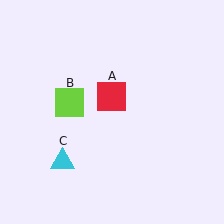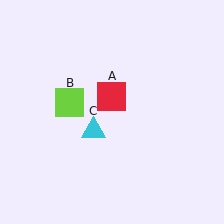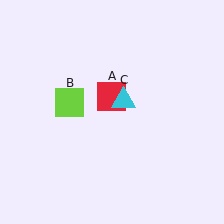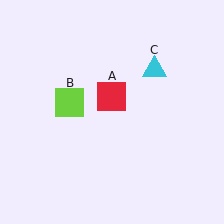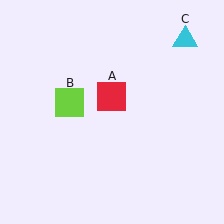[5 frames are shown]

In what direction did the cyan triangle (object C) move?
The cyan triangle (object C) moved up and to the right.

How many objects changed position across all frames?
1 object changed position: cyan triangle (object C).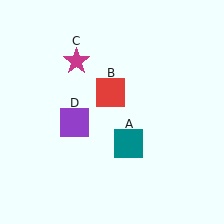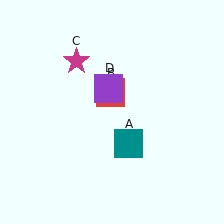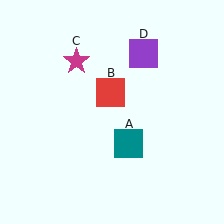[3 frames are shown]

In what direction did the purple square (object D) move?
The purple square (object D) moved up and to the right.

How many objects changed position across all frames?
1 object changed position: purple square (object D).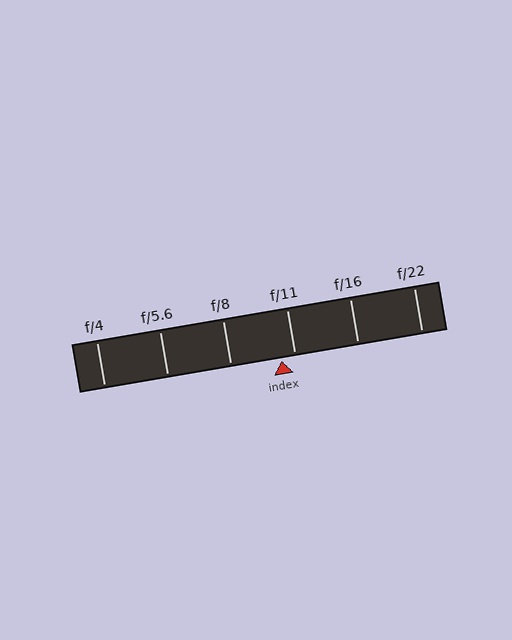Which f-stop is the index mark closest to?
The index mark is closest to f/11.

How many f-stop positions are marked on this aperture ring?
There are 6 f-stop positions marked.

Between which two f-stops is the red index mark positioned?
The index mark is between f/8 and f/11.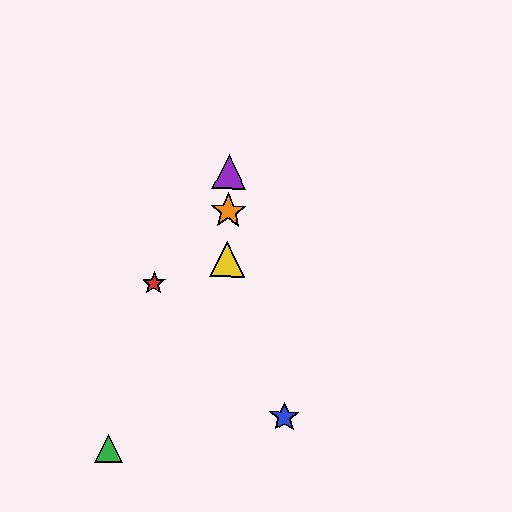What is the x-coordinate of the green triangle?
The green triangle is at x≈108.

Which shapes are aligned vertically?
The yellow triangle, the purple triangle, the orange star are aligned vertically.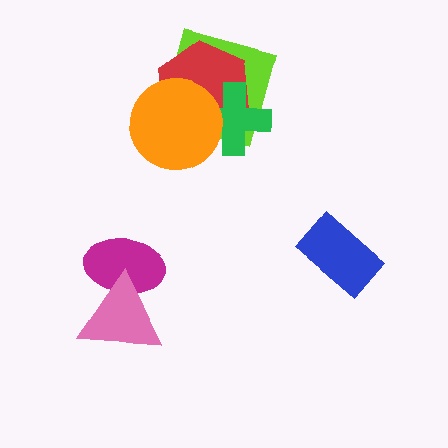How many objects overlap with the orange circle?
3 objects overlap with the orange circle.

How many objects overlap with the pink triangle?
1 object overlaps with the pink triangle.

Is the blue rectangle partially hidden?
No, no other shape covers it.